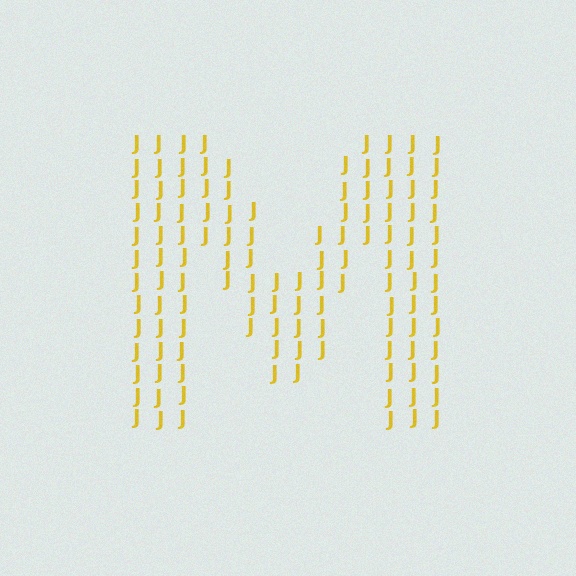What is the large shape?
The large shape is the letter M.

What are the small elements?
The small elements are letter J's.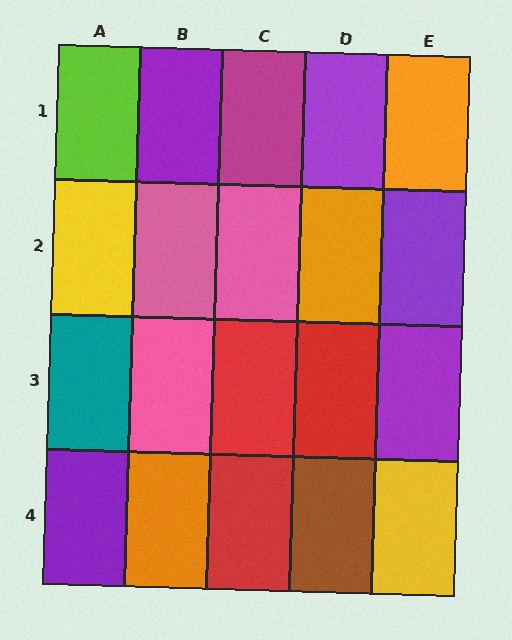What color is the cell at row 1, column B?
Purple.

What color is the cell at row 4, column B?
Orange.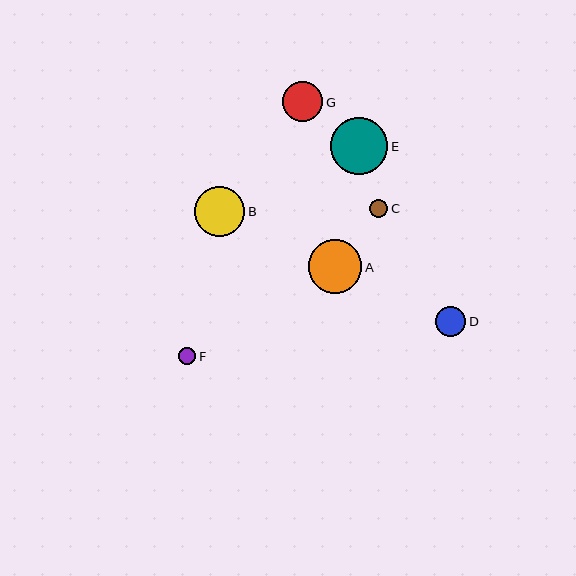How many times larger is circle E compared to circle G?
Circle E is approximately 1.4 times the size of circle G.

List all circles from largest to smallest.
From largest to smallest: E, A, B, G, D, C, F.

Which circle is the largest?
Circle E is the largest with a size of approximately 57 pixels.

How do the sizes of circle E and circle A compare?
Circle E and circle A are approximately the same size.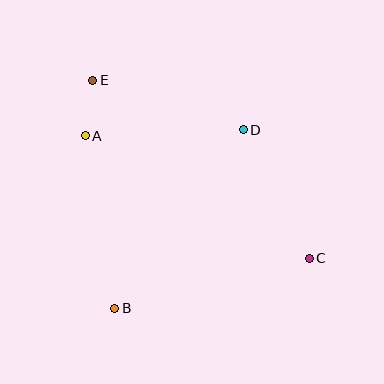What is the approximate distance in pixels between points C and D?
The distance between C and D is approximately 145 pixels.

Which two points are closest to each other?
Points A and E are closest to each other.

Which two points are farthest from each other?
Points C and E are farthest from each other.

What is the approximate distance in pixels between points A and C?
The distance between A and C is approximately 256 pixels.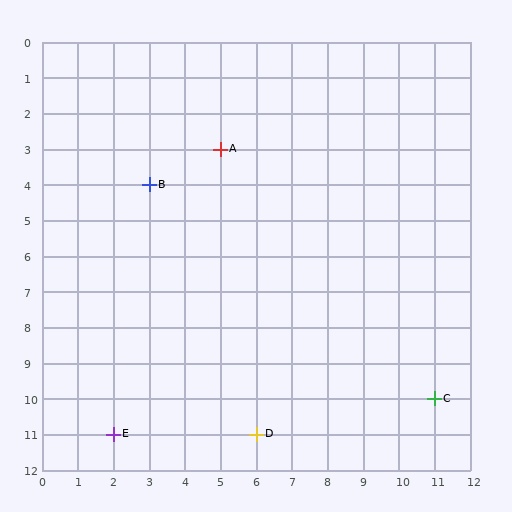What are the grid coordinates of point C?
Point C is at grid coordinates (11, 10).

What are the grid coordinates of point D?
Point D is at grid coordinates (6, 11).